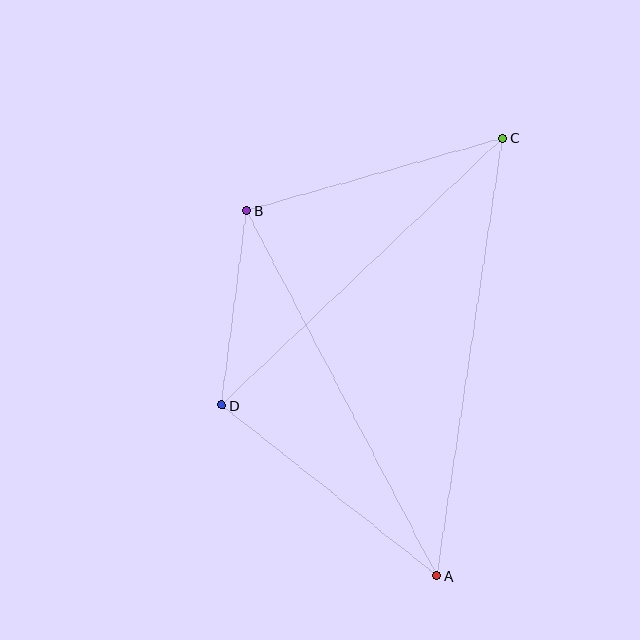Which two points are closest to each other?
Points B and D are closest to each other.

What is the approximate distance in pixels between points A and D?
The distance between A and D is approximately 275 pixels.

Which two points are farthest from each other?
Points A and C are farthest from each other.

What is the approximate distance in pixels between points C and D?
The distance between C and D is approximately 388 pixels.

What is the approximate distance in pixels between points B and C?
The distance between B and C is approximately 266 pixels.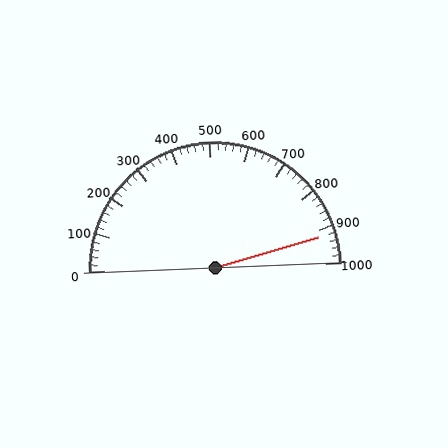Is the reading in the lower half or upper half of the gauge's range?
The reading is in the upper half of the range (0 to 1000).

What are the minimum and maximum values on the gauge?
The gauge ranges from 0 to 1000.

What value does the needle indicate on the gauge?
The needle indicates approximately 920.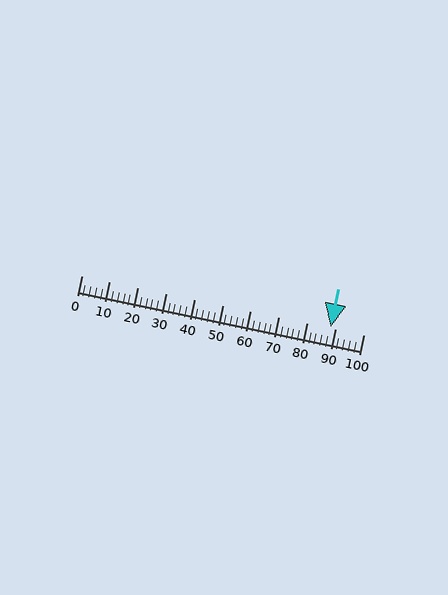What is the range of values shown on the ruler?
The ruler shows values from 0 to 100.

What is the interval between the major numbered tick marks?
The major tick marks are spaced 10 units apart.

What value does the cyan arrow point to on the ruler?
The cyan arrow points to approximately 88.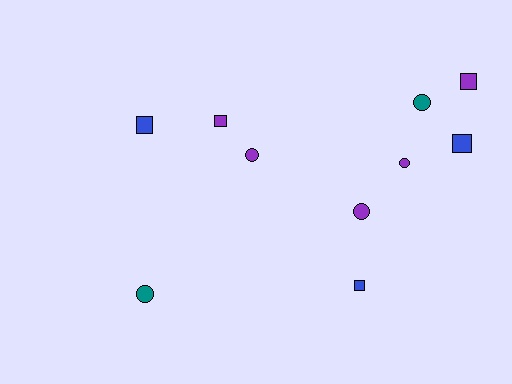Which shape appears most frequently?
Circle, with 5 objects.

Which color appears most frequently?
Purple, with 5 objects.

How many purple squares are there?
There are 2 purple squares.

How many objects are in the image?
There are 10 objects.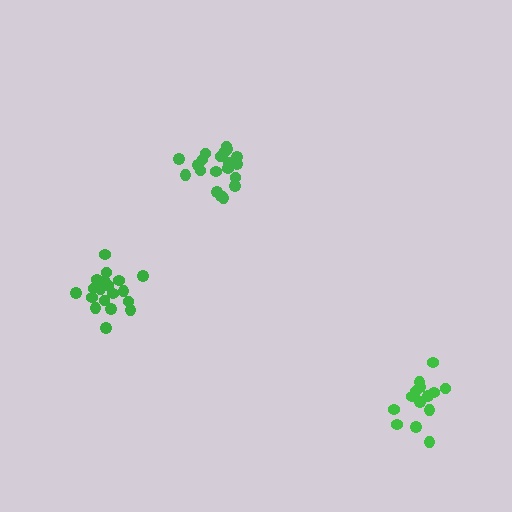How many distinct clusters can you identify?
There are 3 distinct clusters.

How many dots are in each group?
Group 1: 21 dots, Group 2: 19 dots, Group 3: 15 dots (55 total).